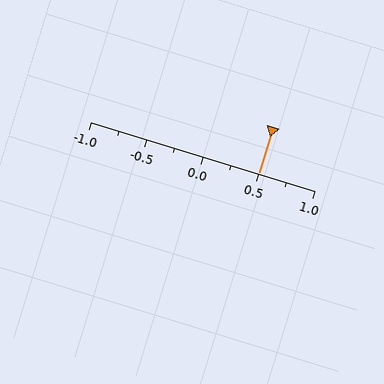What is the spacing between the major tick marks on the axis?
The major ticks are spaced 0.5 apart.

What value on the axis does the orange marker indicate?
The marker indicates approximately 0.5.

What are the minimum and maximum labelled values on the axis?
The axis runs from -1.0 to 1.0.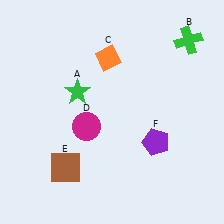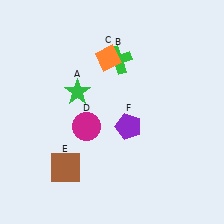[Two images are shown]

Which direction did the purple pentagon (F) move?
The purple pentagon (F) moved left.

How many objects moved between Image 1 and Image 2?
2 objects moved between the two images.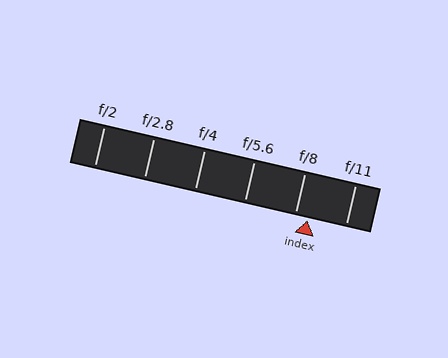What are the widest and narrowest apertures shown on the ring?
The widest aperture shown is f/2 and the narrowest is f/11.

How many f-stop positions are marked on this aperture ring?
There are 6 f-stop positions marked.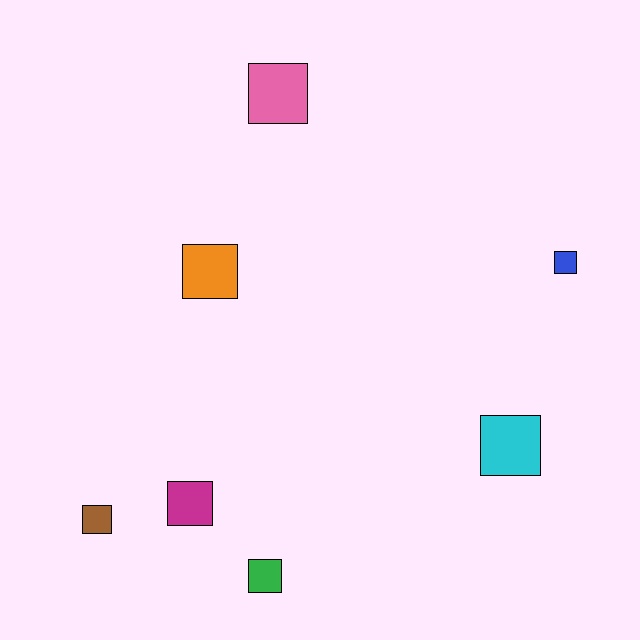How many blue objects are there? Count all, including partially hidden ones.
There is 1 blue object.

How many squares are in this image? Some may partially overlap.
There are 7 squares.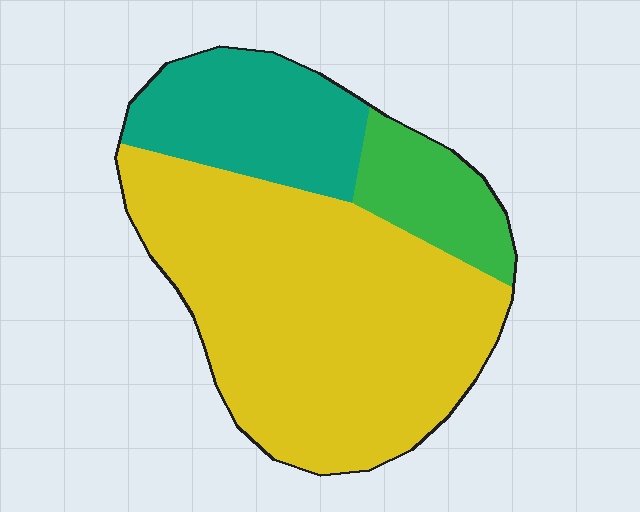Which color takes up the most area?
Yellow, at roughly 65%.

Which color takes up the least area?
Green, at roughly 15%.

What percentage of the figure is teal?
Teal takes up less than a quarter of the figure.